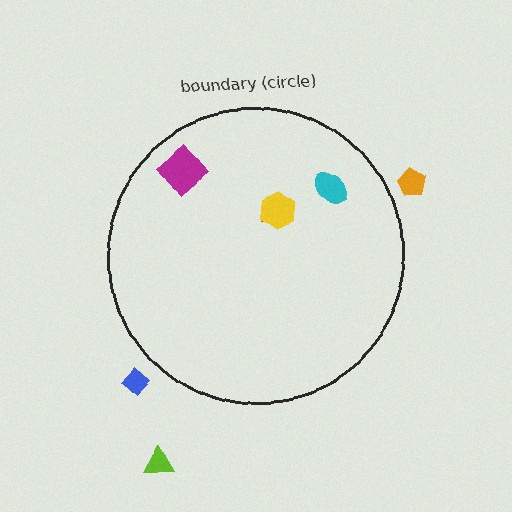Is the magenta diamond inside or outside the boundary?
Inside.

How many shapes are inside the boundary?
4 inside, 3 outside.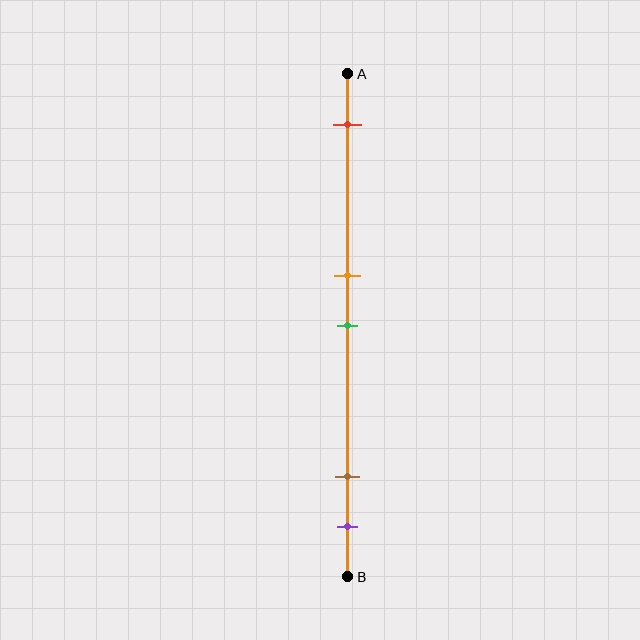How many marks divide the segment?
There are 5 marks dividing the segment.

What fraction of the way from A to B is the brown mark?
The brown mark is approximately 80% (0.8) of the way from A to B.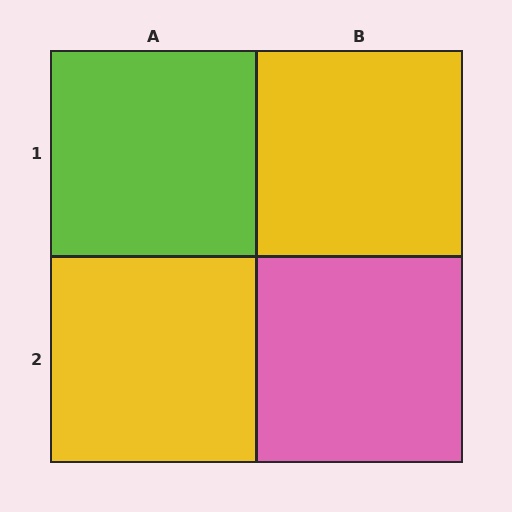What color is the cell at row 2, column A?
Yellow.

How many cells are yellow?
2 cells are yellow.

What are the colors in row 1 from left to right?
Lime, yellow.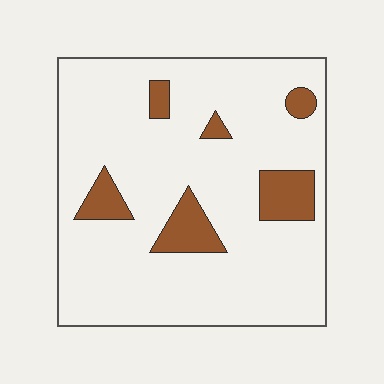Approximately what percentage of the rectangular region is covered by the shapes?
Approximately 15%.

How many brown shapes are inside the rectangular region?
6.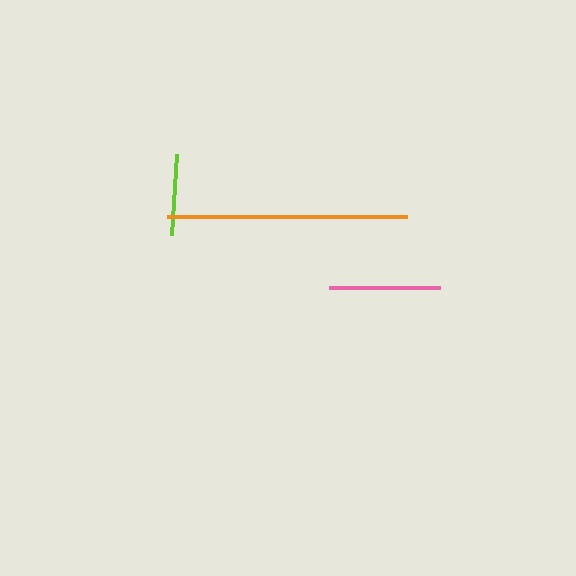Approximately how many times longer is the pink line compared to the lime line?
The pink line is approximately 1.4 times the length of the lime line.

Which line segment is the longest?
The orange line is the longest at approximately 240 pixels.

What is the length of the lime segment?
The lime segment is approximately 81 pixels long.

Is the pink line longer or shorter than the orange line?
The orange line is longer than the pink line.